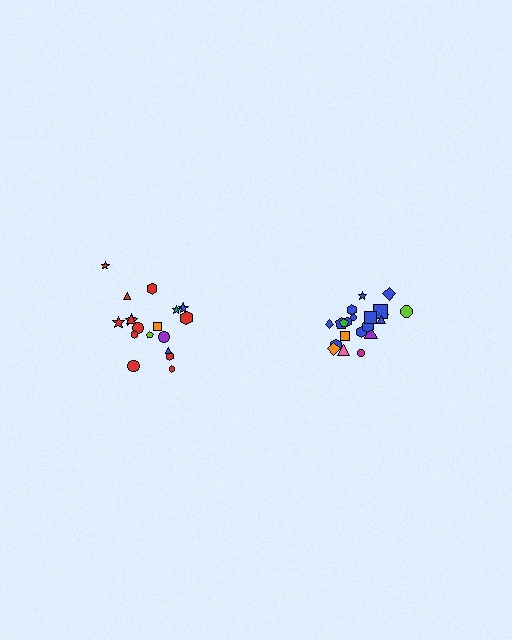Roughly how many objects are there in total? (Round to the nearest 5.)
Roughly 40 objects in total.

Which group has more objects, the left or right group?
The right group.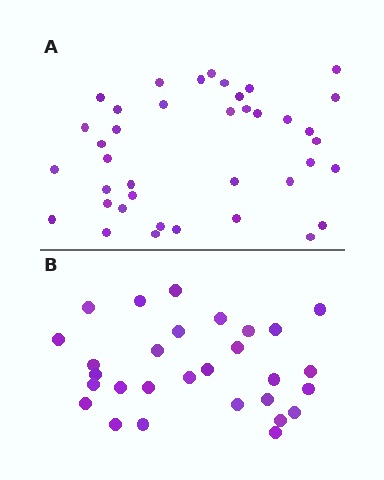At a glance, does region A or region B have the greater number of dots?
Region A (the top region) has more dots.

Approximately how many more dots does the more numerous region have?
Region A has roughly 10 or so more dots than region B.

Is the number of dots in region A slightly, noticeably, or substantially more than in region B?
Region A has noticeably more, but not dramatically so. The ratio is roughly 1.3 to 1.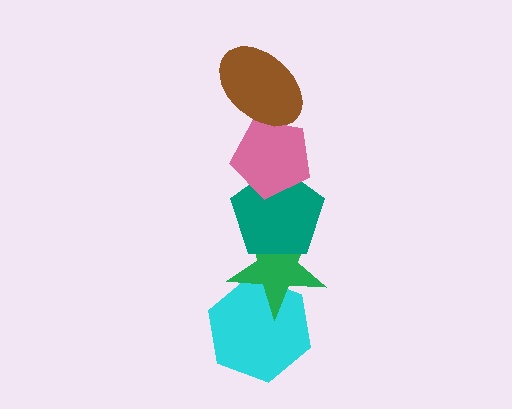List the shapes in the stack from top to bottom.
From top to bottom: the brown ellipse, the pink pentagon, the teal pentagon, the green star, the cyan hexagon.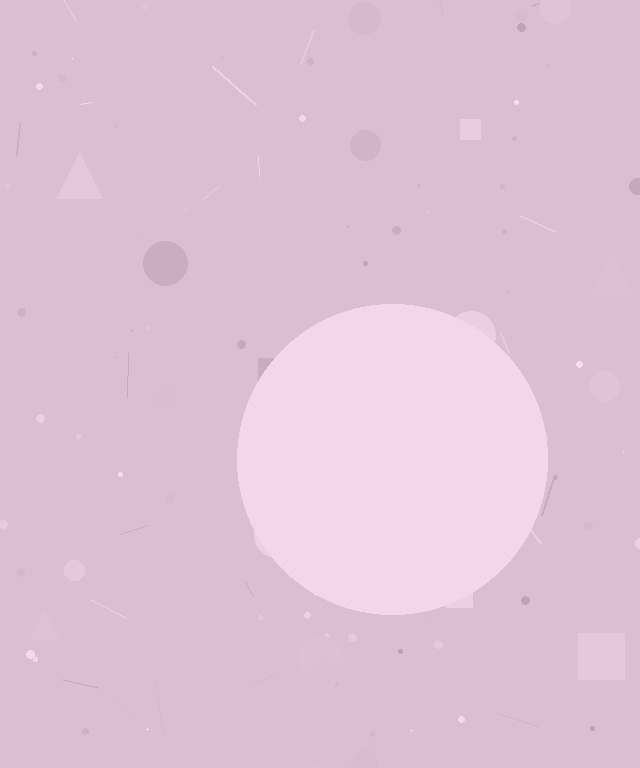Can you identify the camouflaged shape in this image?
The camouflaged shape is a circle.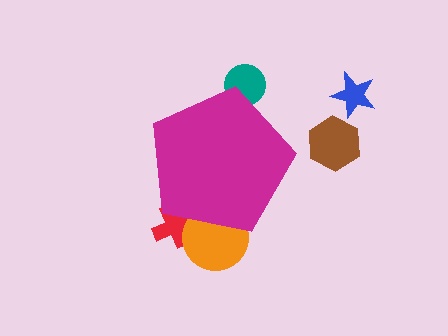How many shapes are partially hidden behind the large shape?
3 shapes are partially hidden.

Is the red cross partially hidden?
Yes, the red cross is partially hidden behind the magenta pentagon.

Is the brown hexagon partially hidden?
No, the brown hexagon is fully visible.